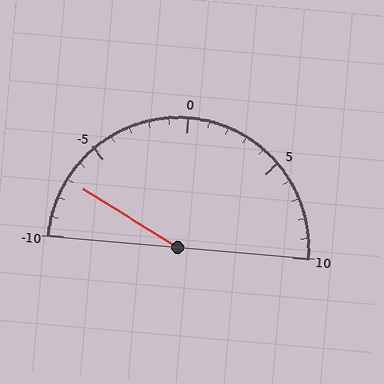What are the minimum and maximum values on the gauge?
The gauge ranges from -10 to 10.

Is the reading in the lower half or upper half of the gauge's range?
The reading is in the lower half of the range (-10 to 10).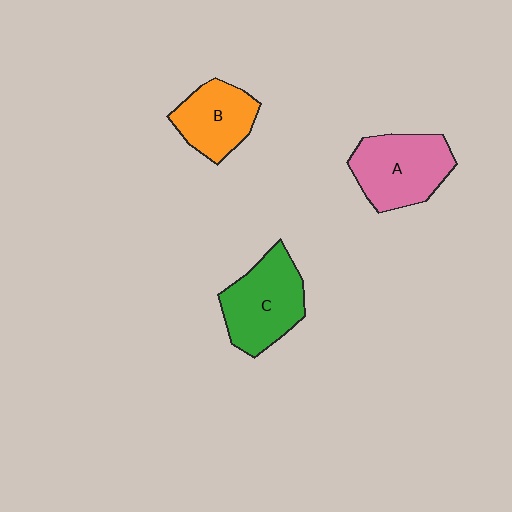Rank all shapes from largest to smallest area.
From largest to smallest: A (pink), C (green), B (orange).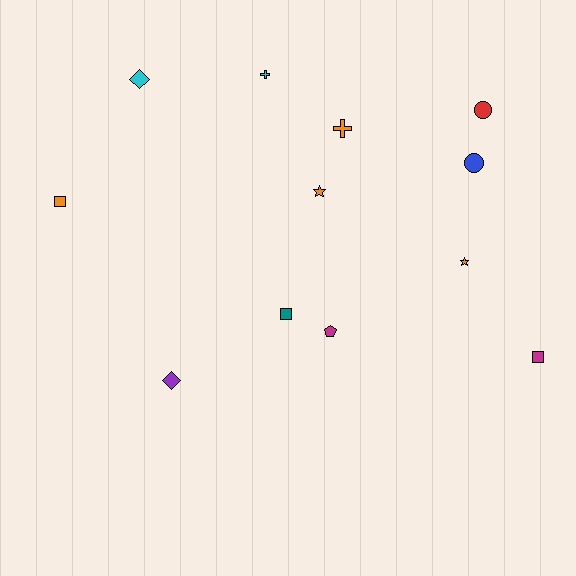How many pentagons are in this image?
There is 1 pentagon.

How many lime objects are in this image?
There are no lime objects.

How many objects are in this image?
There are 12 objects.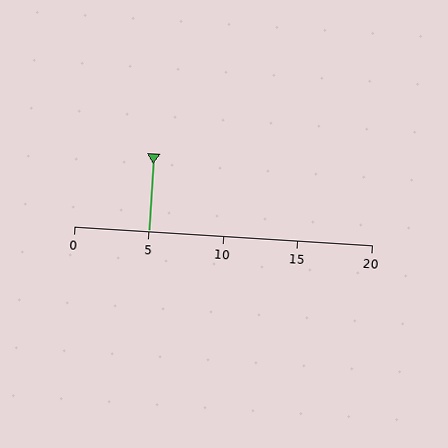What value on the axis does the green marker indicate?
The marker indicates approximately 5.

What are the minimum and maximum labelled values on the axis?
The axis runs from 0 to 20.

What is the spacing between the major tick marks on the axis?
The major ticks are spaced 5 apart.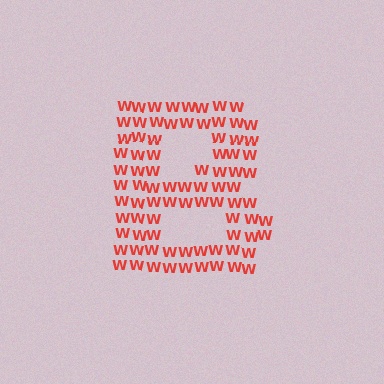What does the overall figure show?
The overall figure shows the letter B.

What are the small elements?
The small elements are letter W's.